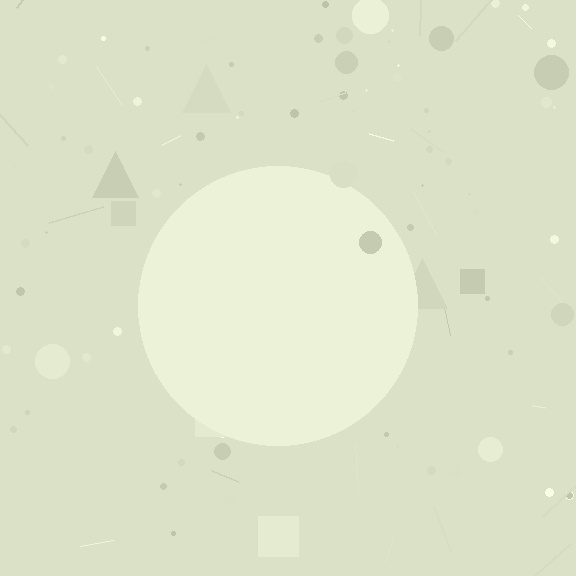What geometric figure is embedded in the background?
A circle is embedded in the background.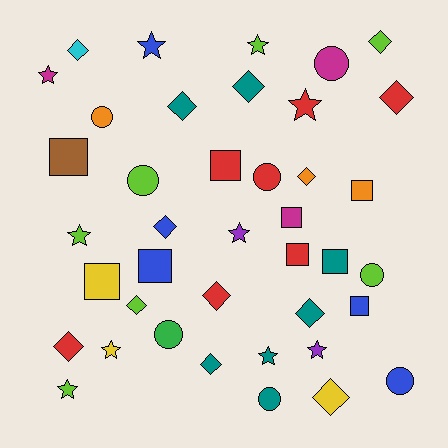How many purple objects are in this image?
There are 2 purple objects.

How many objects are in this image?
There are 40 objects.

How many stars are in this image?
There are 10 stars.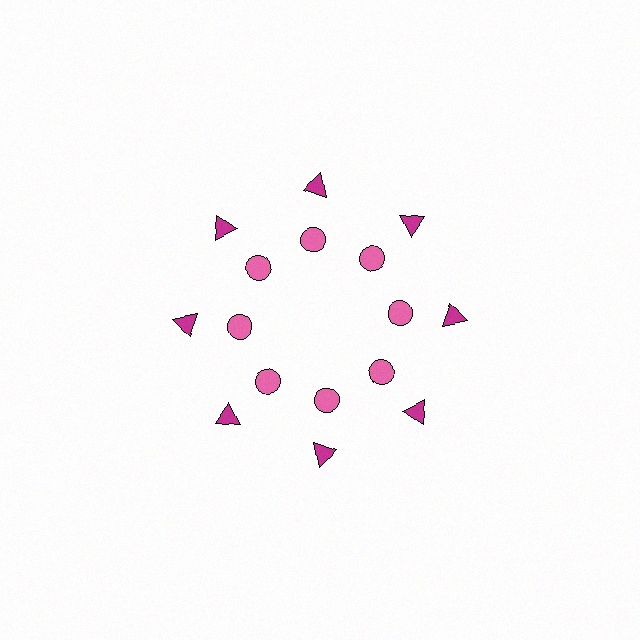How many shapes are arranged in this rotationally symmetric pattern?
There are 16 shapes, arranged in 8 groups of 2.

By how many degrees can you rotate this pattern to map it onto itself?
The pattern maps onto itself every 45 degrees of rotation.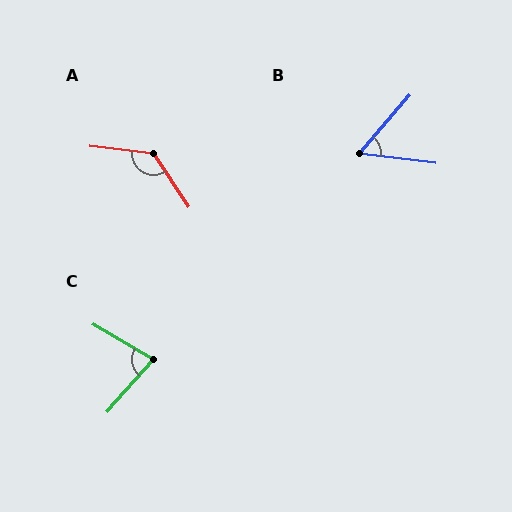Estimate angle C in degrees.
Approximately 79 degrees.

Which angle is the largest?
A, at approximately 130 degrees.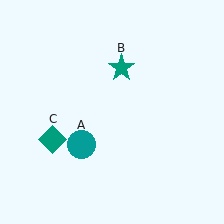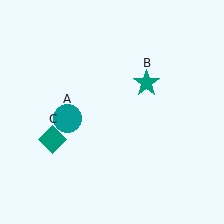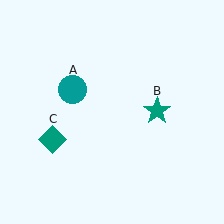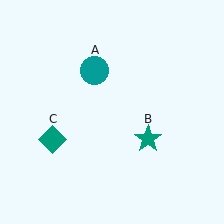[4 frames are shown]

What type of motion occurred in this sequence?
The teal circle (object A), teal star (object B) rotated clockwise around the center of the scene.